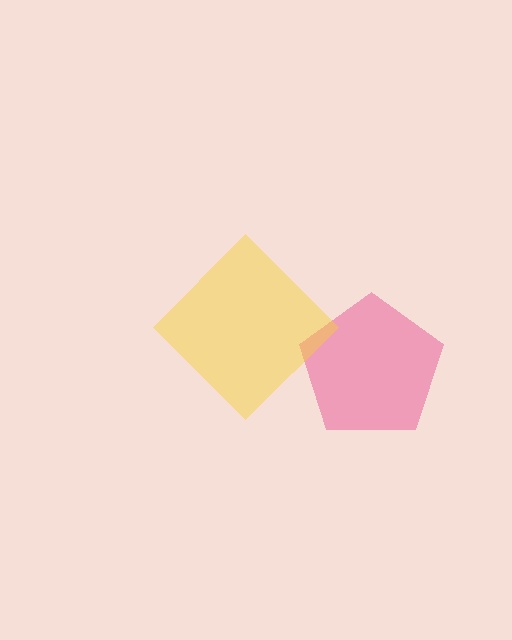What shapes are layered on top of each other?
The layered shapes are: a pink pentagon, a yellow diamond.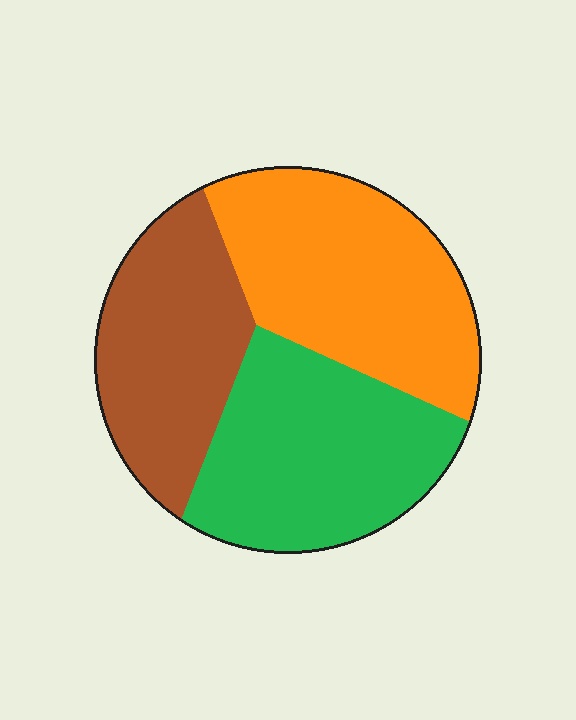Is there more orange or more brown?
Orange.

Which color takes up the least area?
Brown, at roughly 30%.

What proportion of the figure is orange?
Orange takes up about three eighths (3/8) of the figure.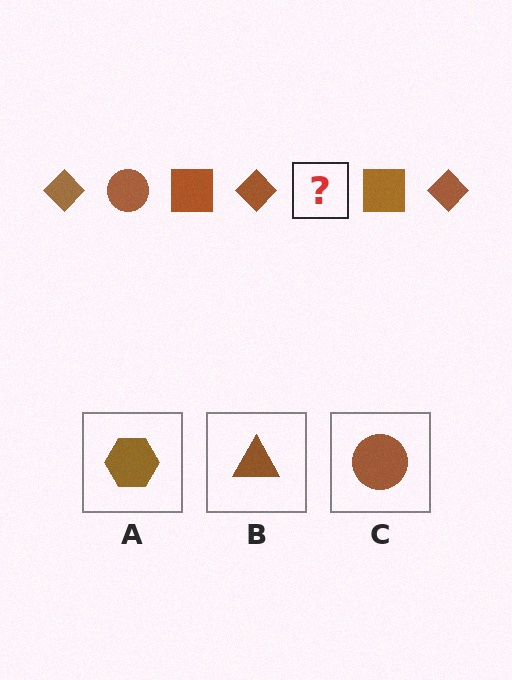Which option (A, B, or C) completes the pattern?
C.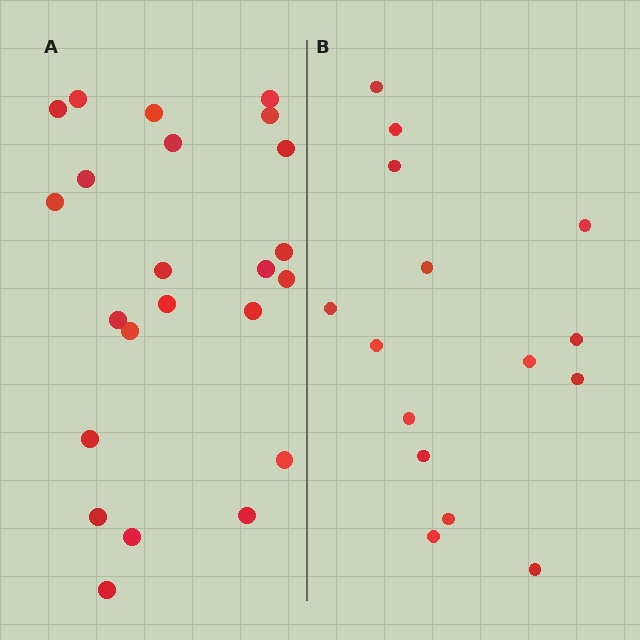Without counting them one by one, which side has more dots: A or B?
Region A (the left region) has more dots.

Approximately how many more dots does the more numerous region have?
Region A has roughly 8 or so more dots than region B.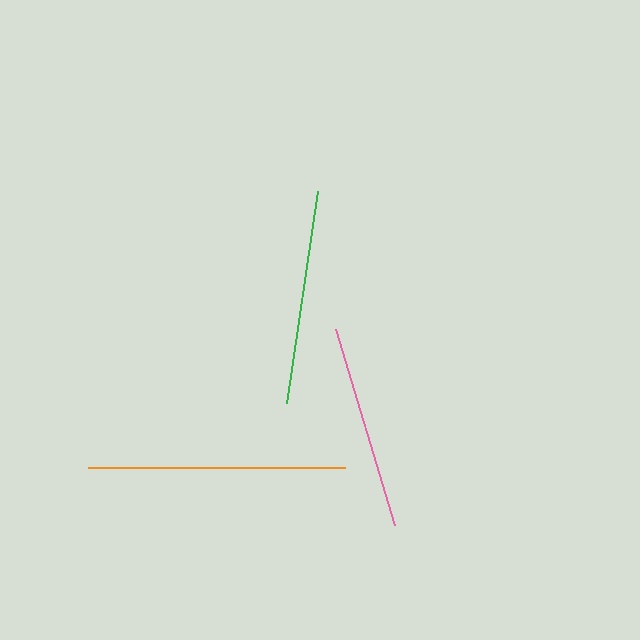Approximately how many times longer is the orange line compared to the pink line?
The orange line is approximately 1.3 times the length of the pink line.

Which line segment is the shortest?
The pink line is the shortest at approximately 204 pixels.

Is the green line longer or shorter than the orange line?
The orange line is longer than the green line.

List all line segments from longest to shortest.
From longest to shortest: orange, green, pink.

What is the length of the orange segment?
The orange segment is approximately 258 pixels long.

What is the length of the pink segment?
The pink segment is approximately 204 pixels long.